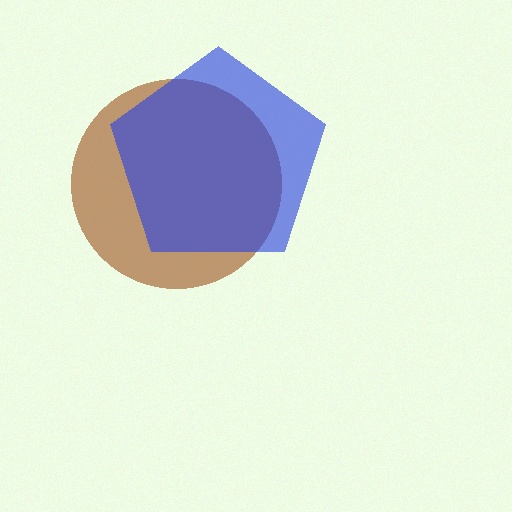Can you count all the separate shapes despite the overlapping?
Yes, there are 2 separate shapes.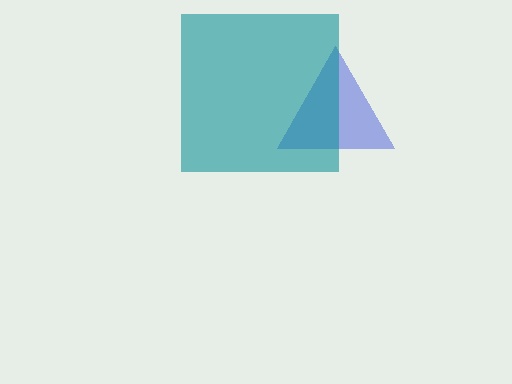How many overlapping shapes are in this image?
There are 2 overlapping shapes in the image.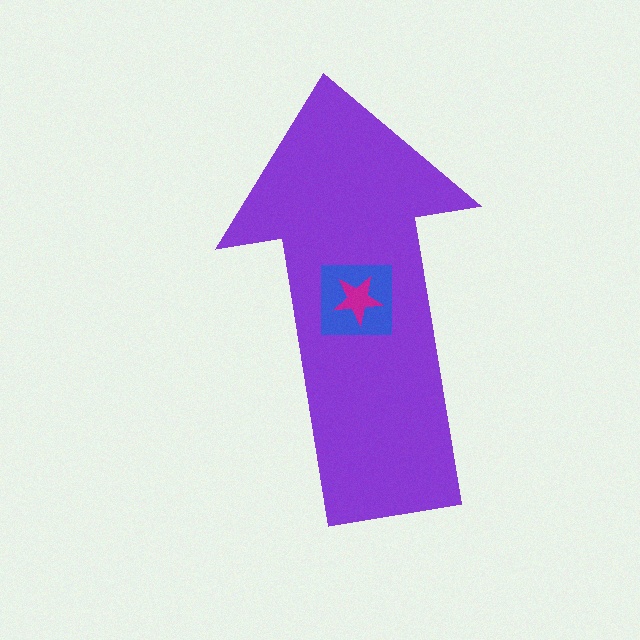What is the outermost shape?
The purple arrow.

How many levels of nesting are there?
3.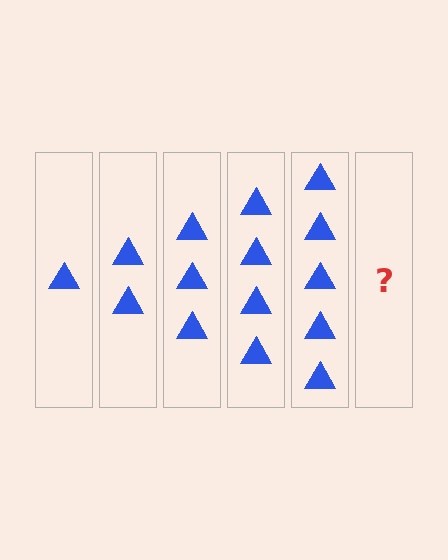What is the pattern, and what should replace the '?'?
The pattern is that each step adds one more triangle. The '?' should be 6 triangles.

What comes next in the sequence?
The next element should be 6 triangles.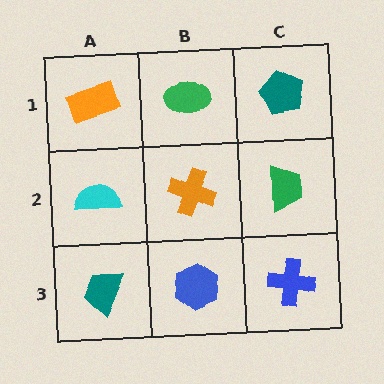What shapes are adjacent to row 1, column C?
A green trapezoid (row 2, column C), a green ellipse (row 1, column B).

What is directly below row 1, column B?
An orange cross.